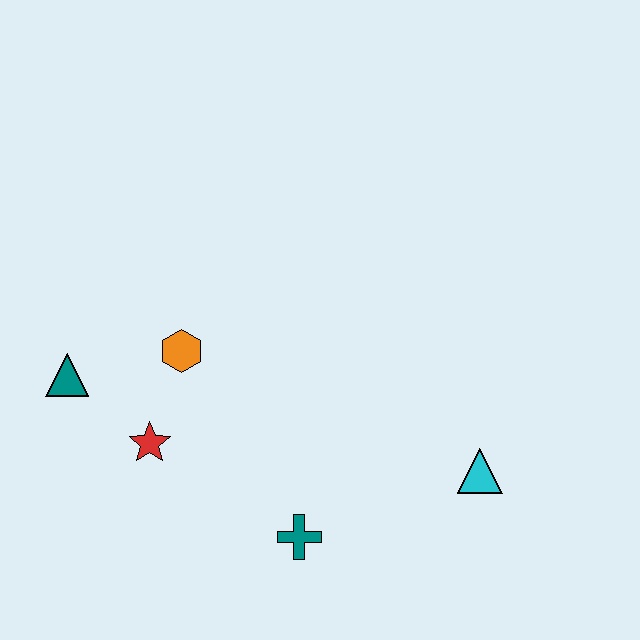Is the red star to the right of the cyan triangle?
No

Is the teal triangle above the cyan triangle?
Yes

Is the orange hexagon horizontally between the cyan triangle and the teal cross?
No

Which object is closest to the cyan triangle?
The teal cross is closest to the cyan triangle.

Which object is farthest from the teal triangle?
The cyan triangle is farthest from the teal triangle.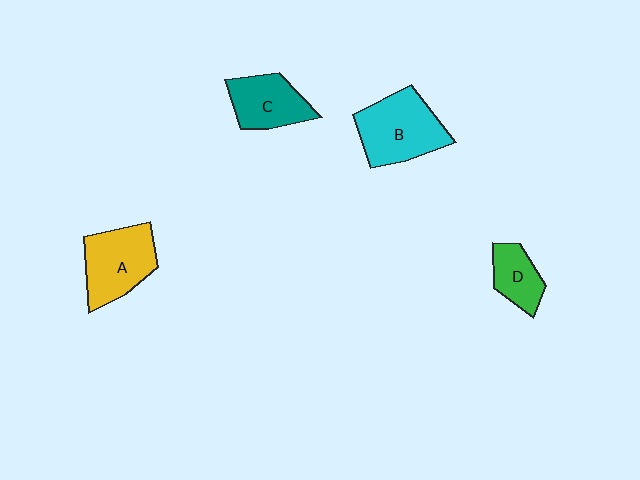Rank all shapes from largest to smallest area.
From largest to smallest: B (cyan), A (yellow), C (teal), D (green).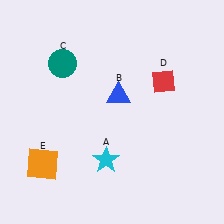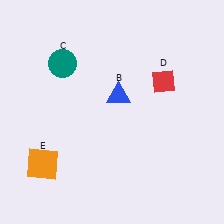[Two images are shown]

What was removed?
The cyan star (A) was removed in Image 2.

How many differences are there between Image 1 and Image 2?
There is 1 difference between the two images.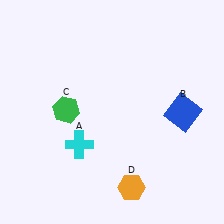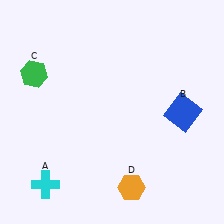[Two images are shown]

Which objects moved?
The objects that moved are: the cyan cross (A), the green hexagon (C).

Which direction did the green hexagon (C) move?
The green hexagon (C) moved up.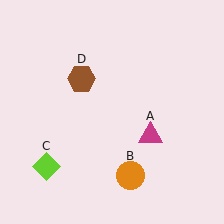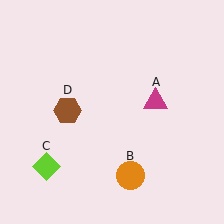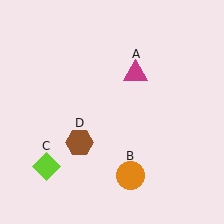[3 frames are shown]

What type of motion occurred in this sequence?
The magenta triangle (object A), brown hexagon (object D) rotated counterclockwise around the center of the scene.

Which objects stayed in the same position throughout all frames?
Orange circle (object B) and lime diamond (object C) remained stationary.